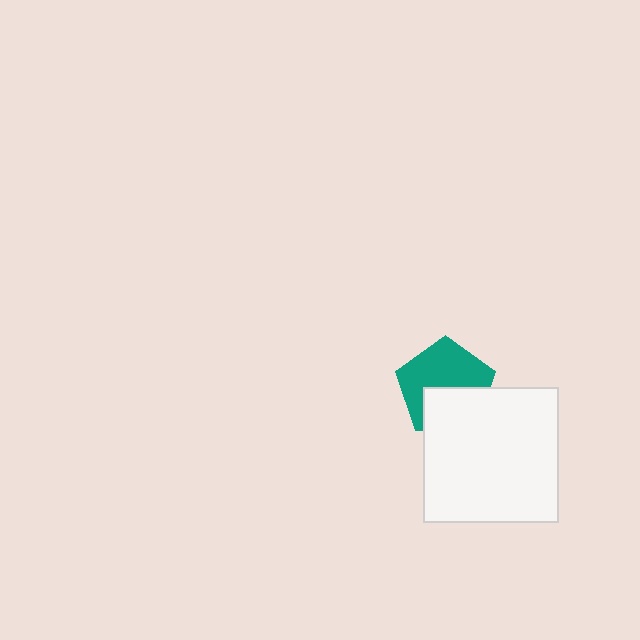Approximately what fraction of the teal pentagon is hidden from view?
Roughly 40% of the teal pentagon is hidden behind the white square.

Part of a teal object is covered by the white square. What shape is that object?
It is a pentagon.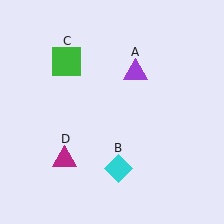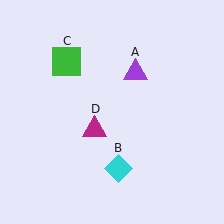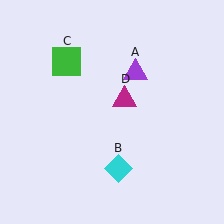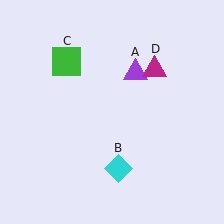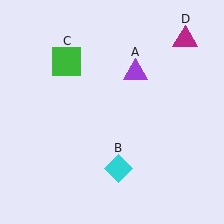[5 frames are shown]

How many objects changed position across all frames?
1 object changed position: magenta triangle (object D).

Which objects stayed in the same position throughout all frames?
Purple triangle (object A) and cyan diamond (object B) and green square (object C) remained stationary.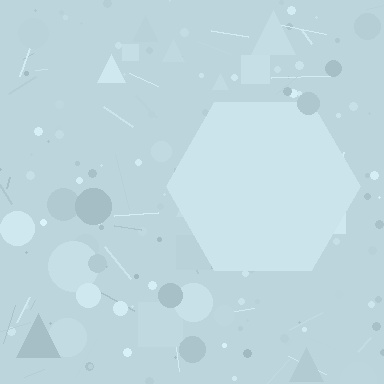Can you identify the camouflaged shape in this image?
The camouflaged shape is a hexagon.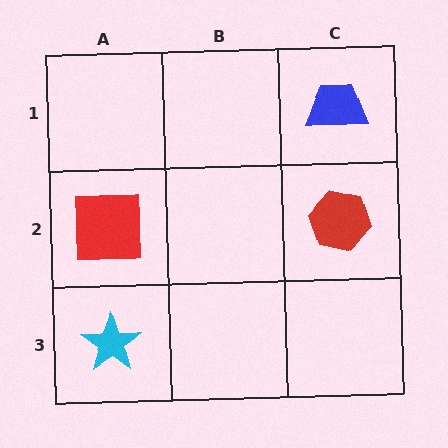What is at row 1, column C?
A blue trapezoid.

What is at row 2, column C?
A red hexagon.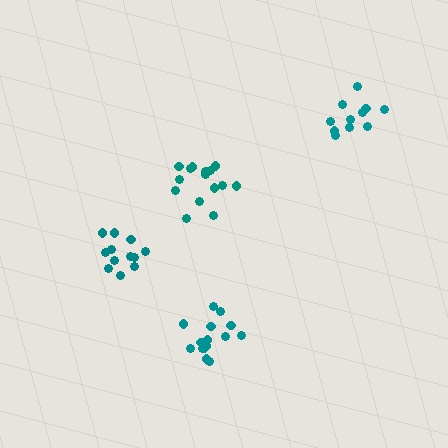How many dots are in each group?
Group 1: 15 dots, Group 2: 12 dots, Group 3: 11 dots, Group 4: 15 dots (53 total).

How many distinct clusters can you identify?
There are 4 distinct clusters.